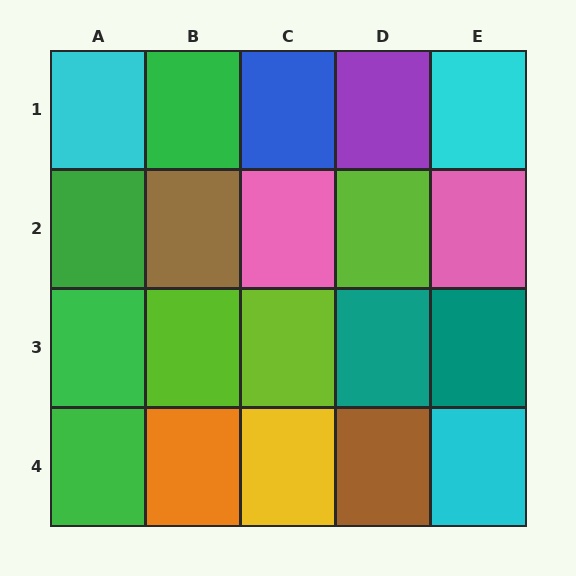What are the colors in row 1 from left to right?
Cyan, green, blue, purple, cyan.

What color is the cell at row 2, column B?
Brown.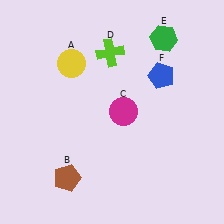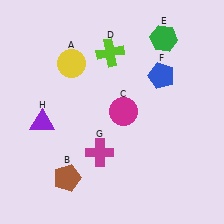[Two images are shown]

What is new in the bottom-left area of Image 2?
A purple triangle (H) was added in the bottom-left area of Image 2.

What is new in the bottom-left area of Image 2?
A magenta cross (G) was added in the bottom-left area of Image 2.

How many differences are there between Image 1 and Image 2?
There are 2 differences between the two images.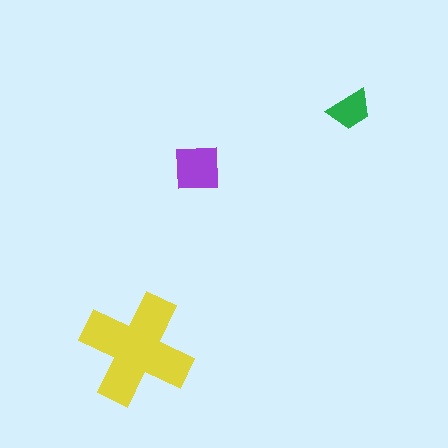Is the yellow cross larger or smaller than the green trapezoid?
Larger.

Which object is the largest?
The yellow cross.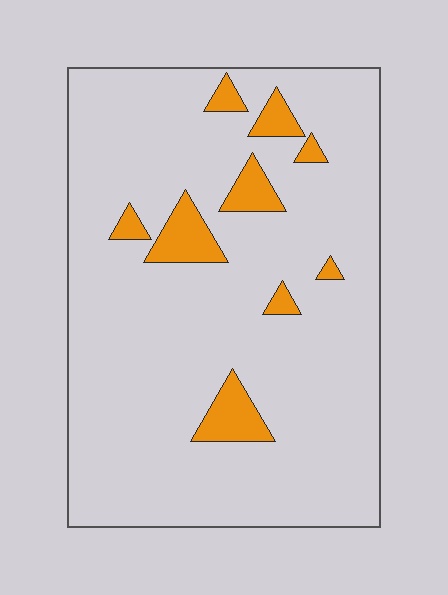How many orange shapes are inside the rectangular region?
9.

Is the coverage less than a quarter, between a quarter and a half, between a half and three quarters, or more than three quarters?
Less than a quarter.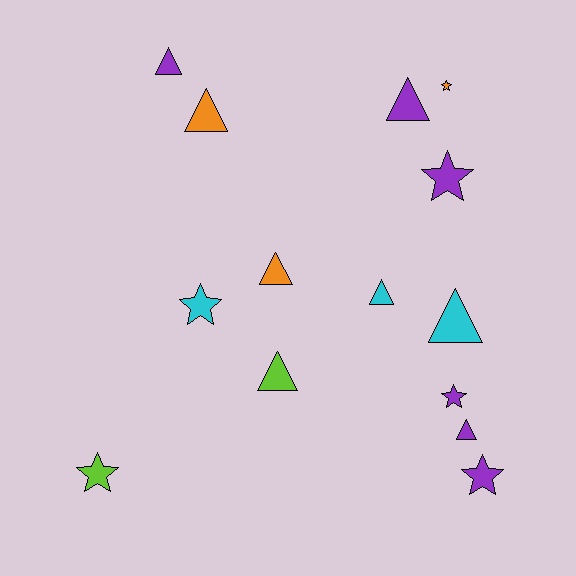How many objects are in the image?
There are 14 objects.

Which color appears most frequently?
Purple, with 6 objects.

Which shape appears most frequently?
Triangle, with 8 objects.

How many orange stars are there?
There is 1 orange star.